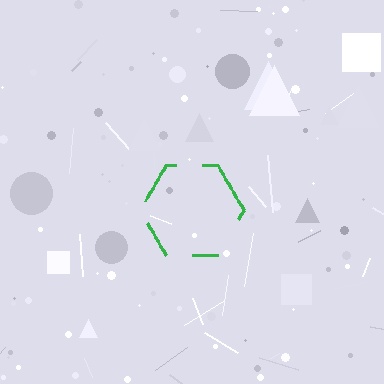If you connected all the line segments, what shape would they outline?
They would outline a hexagon.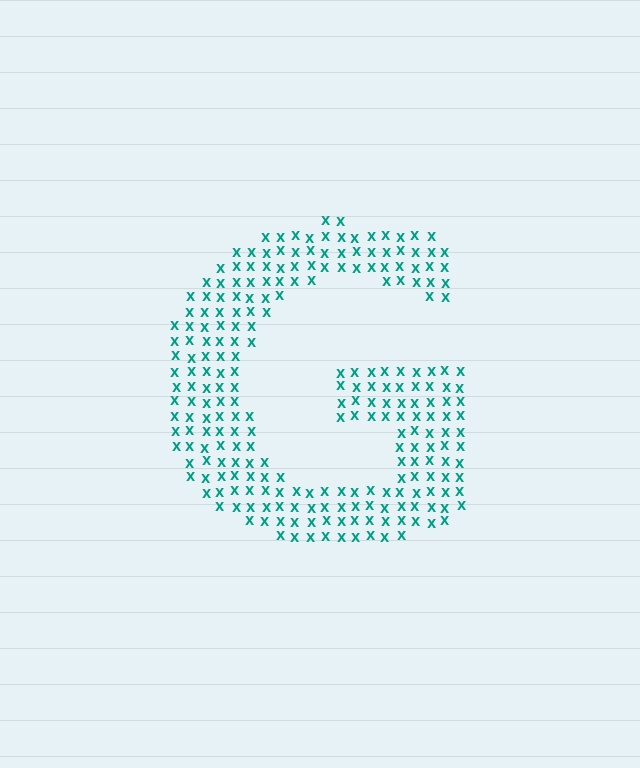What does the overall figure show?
The overall figure shows the letter G.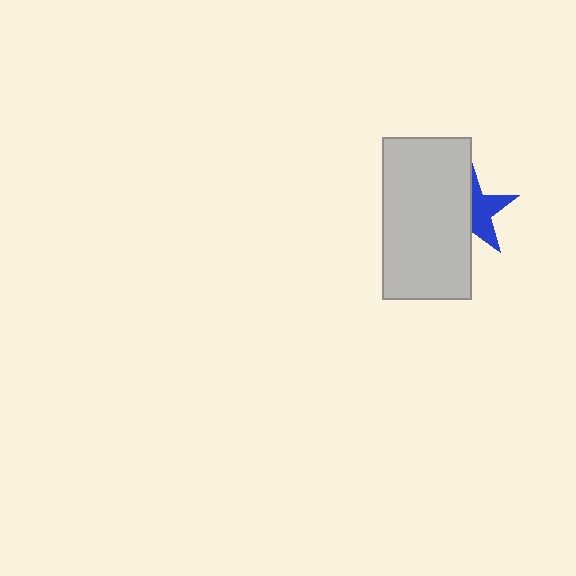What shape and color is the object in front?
The object in front is a light gray rectangle.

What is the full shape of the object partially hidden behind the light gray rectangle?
The partially hidden object is a blue star.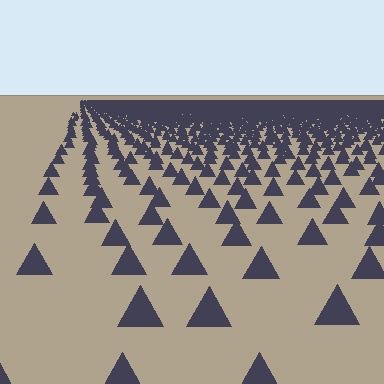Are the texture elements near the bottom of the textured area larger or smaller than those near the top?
Larger. Near the bottom, elements are closer to the viewer and appear at a bigger on-screen size.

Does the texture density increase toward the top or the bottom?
Density increases toward the top.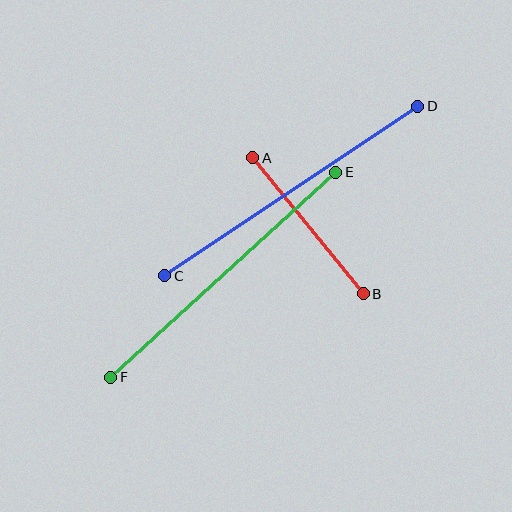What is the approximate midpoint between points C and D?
The midpoint is at approximately (291, 191) pixels.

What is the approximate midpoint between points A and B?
The midpoint is at approximately (308, 226) pixels.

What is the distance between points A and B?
The distance is approximately 175 pixels.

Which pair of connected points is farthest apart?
Points E and F are farthest apart.